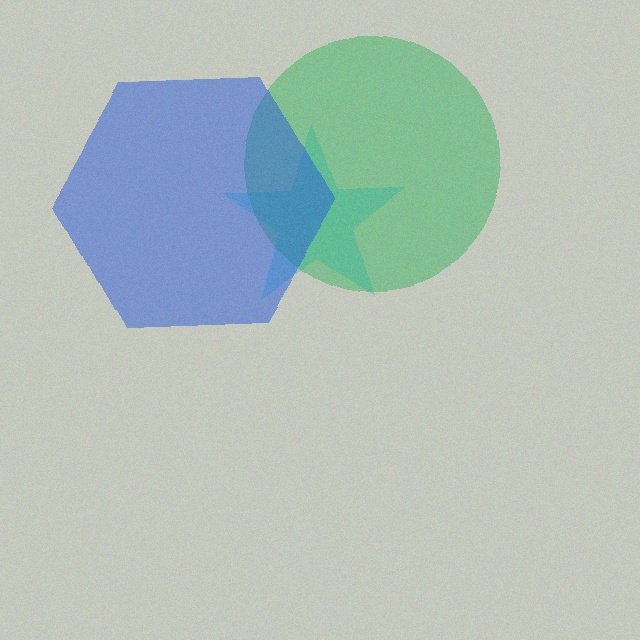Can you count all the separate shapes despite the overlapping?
Yes, there are 3 separate shapes.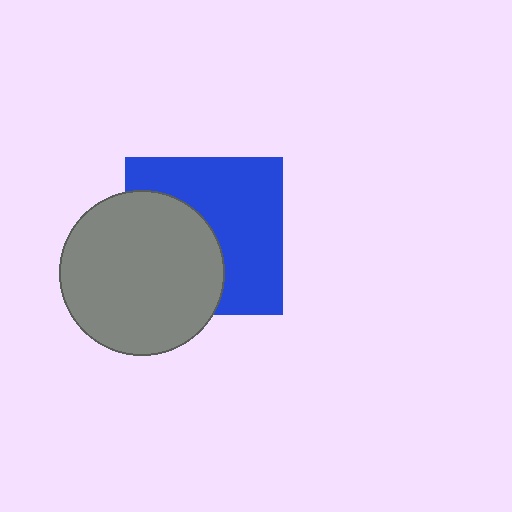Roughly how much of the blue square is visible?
About half of it is visible (roughly 57%).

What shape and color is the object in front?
The object in front is a gray circle.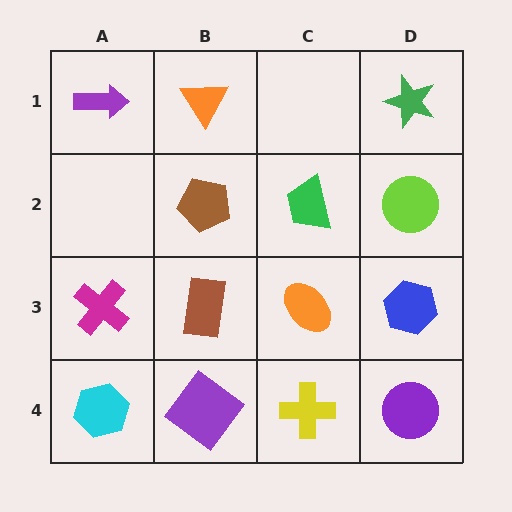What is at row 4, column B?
A purple diamond.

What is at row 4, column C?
A yellow cross.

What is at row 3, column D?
A blue hexagon.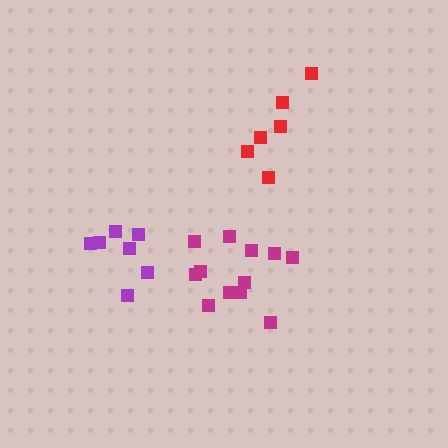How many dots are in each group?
Group 1: 12 dots, Group 2: 6 dots, Group 3: 7 dots (25 total).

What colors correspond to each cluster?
The clusters are colored: magenta, red, purple.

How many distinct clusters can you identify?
There are 3 distinct clusters.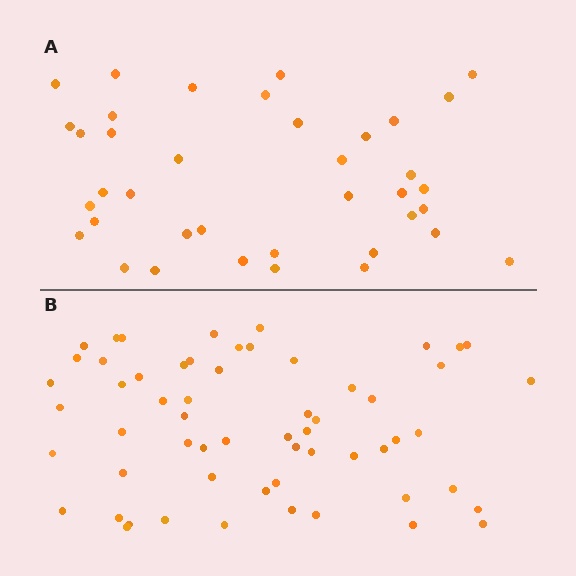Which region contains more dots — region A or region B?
Region B (the bottom region) has more dots.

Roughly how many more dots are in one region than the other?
Region B has approximately 20 more dots than region A.